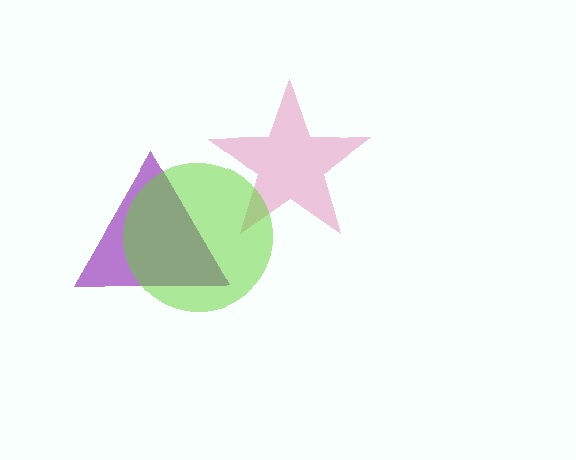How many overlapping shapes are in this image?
There are 3 overlapping shapes in the image.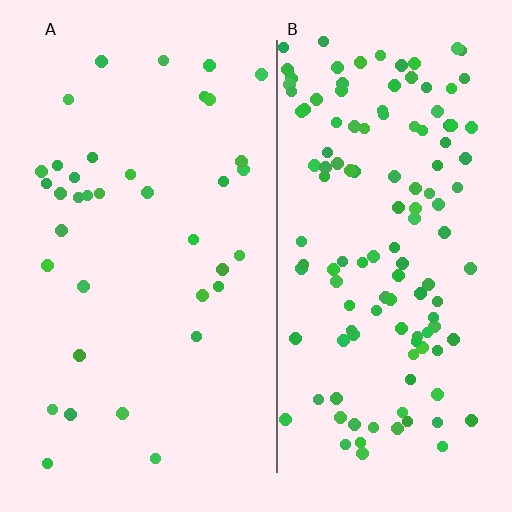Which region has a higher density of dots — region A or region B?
B (the right).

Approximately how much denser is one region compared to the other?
Approximately 3.5× — region B over region A.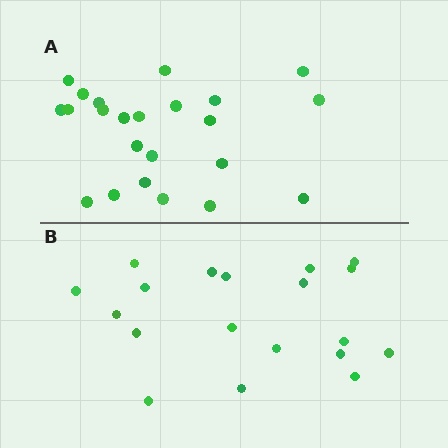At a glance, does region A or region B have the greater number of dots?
Region A (the top region) has more dots.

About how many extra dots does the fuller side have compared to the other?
Region A has about 4 more dots than region B.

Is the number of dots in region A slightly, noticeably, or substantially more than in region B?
Region A has only slightly more — the two regions are fairly close. The ratio is roughly 1.2 to 1.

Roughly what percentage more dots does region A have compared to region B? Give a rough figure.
About 20% more.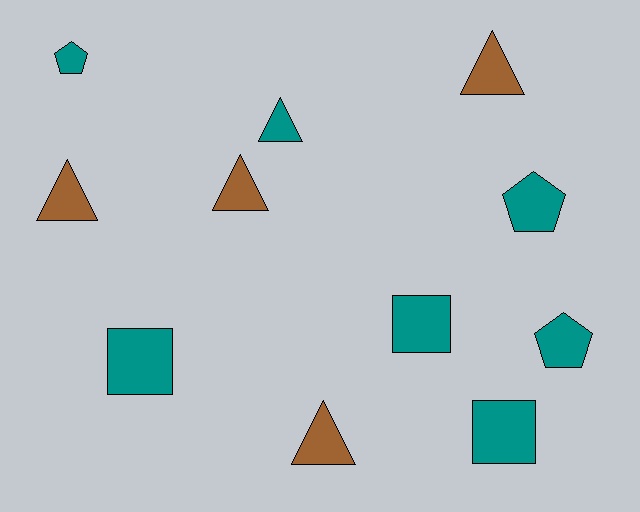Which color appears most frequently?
Teal, with 7 objects.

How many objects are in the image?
There are 11 objects.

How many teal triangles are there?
There is 1 teal triangle.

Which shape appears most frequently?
Triangle, with 5 objects.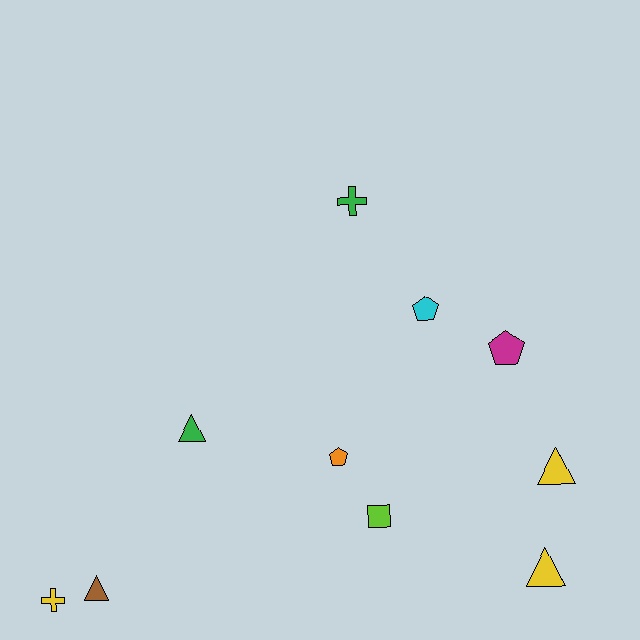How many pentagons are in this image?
There are 3 pentagons.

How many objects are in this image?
There are 10 objects.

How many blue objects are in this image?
There are no blue objects.